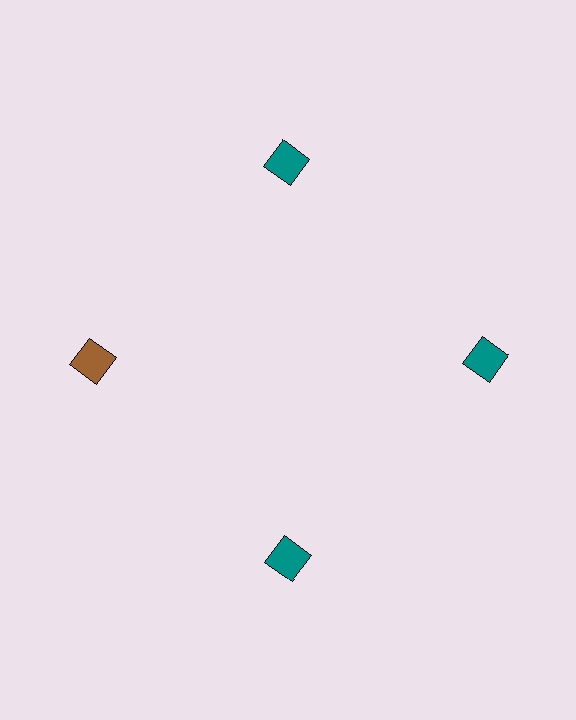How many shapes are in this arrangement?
There are 4 shapes arranged in a ring pattern.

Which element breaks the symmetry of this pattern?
The brown diamond at roughly the 9 o'clock position breaks the symmetry. All other shapes are teal diamonds.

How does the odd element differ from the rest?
It has a different color: brown instead of teal.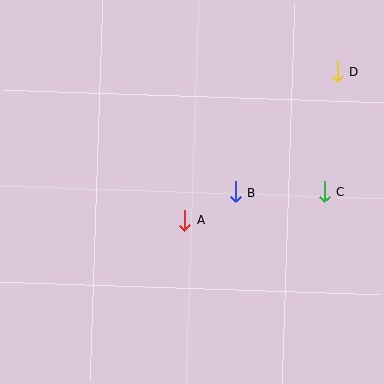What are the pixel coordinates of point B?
Point B is at (235, 192).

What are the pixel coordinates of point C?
Point C is at (324, 192).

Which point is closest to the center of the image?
Point A at (185, 220) is closest to the center.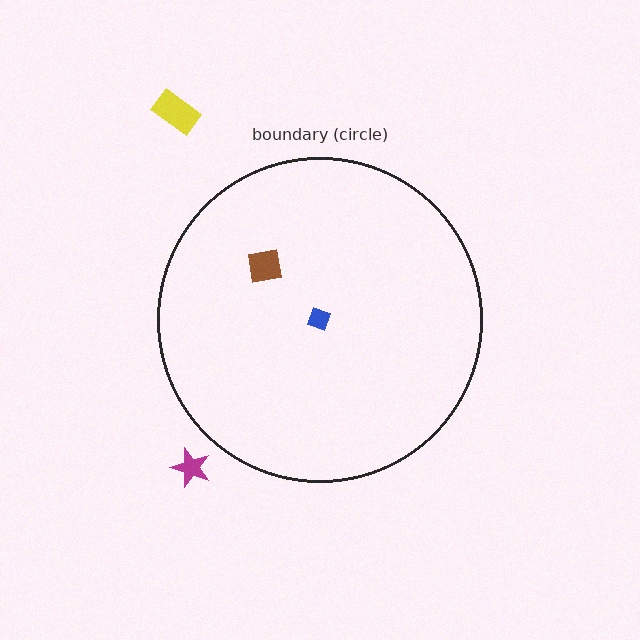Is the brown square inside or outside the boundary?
Inside.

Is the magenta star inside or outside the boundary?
Outside.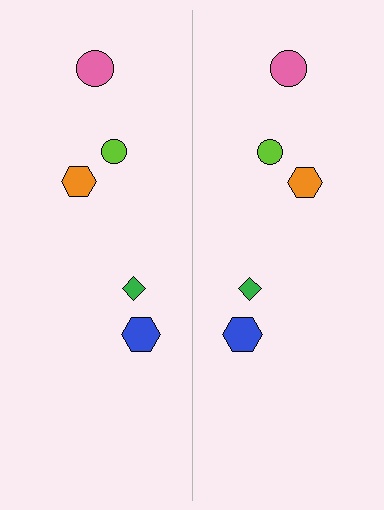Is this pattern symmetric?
Yes, this pattern has bilateral (reflection) symmetry.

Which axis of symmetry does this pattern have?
The pattern has a vertical axis of symmetry running through the center of the image.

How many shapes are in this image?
There are 10 shapes in this image.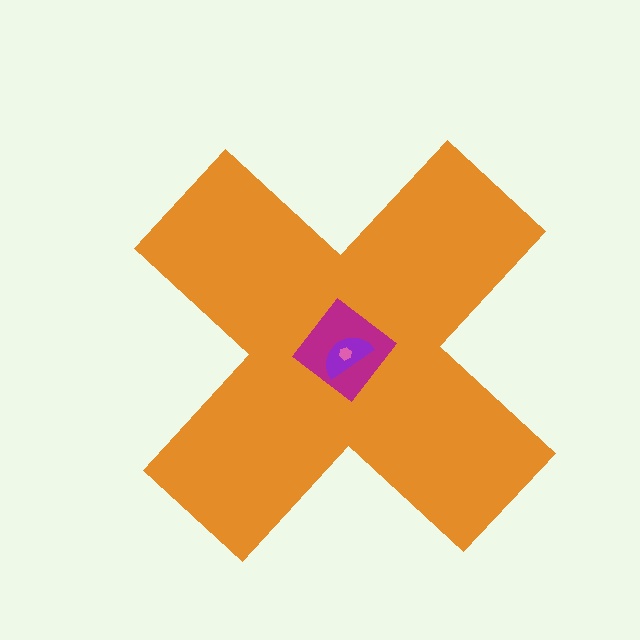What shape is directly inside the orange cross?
The magenta diamond.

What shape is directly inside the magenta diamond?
The purple semicircle.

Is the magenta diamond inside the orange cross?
Yes.